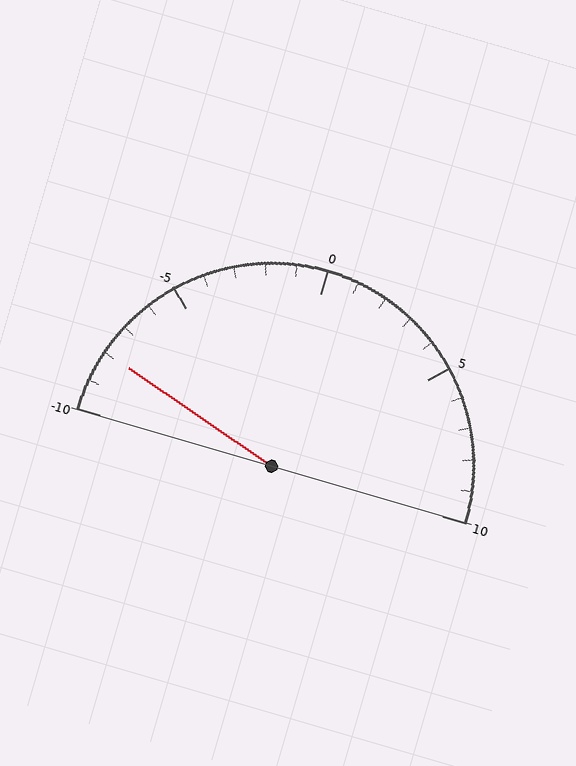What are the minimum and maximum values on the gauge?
The gauge ranges from -10 to 10.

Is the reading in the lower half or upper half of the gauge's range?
The reading is in the lower half of the range (-10 to 10).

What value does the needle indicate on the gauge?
The needle indicates approximately -8.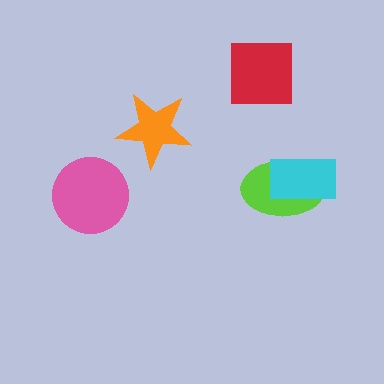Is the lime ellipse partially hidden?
Yes, it is partially covered by another shape.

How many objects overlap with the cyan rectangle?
1 object overlaps with the cyan rectangle.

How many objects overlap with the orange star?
0 objects overlap with the orange star.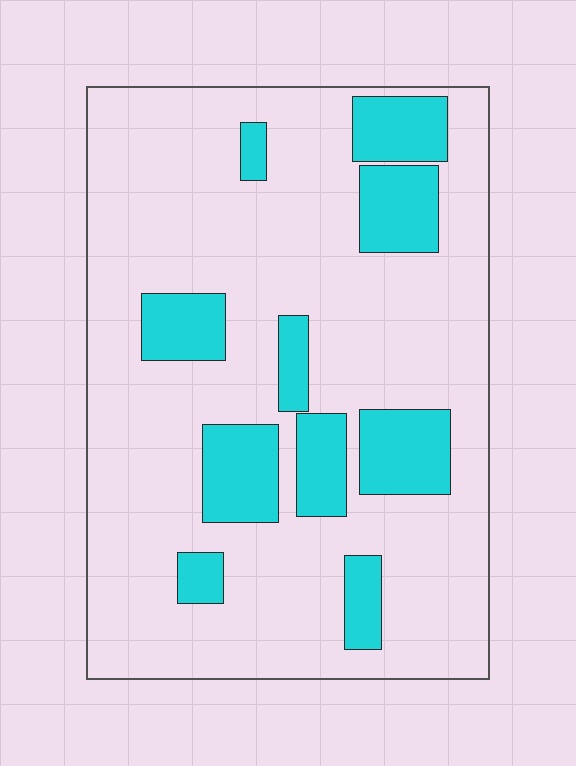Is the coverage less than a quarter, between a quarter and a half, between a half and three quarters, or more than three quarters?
Less than a quarter.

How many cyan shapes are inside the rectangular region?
10.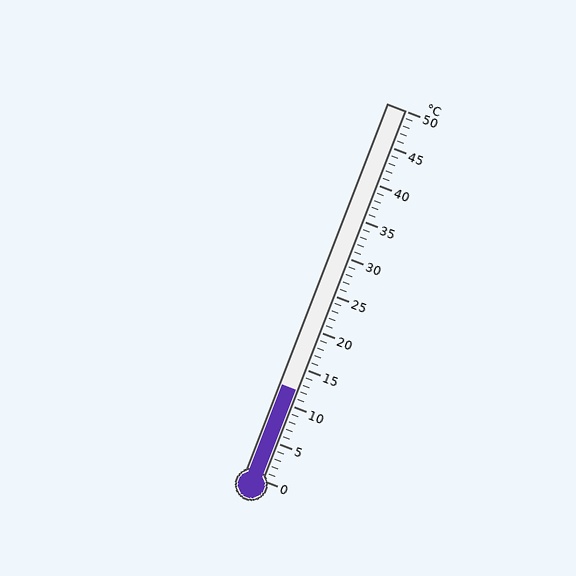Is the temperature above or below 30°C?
The temperature is below 30°C.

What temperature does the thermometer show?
The thermometer shows approximately 12°C.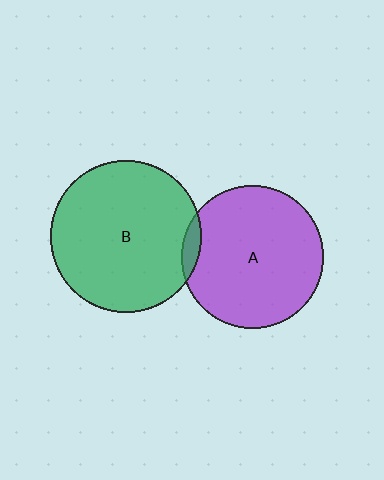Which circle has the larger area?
Circle B (green).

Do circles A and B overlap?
Yes.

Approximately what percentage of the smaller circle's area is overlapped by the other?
Approximately 5%.